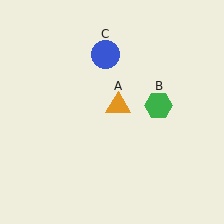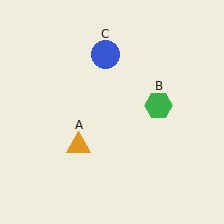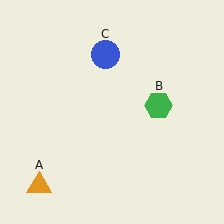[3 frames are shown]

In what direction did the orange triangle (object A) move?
The orange triangle (object A) moved down and to the left.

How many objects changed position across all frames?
1 object changed position: orange triangle (object A).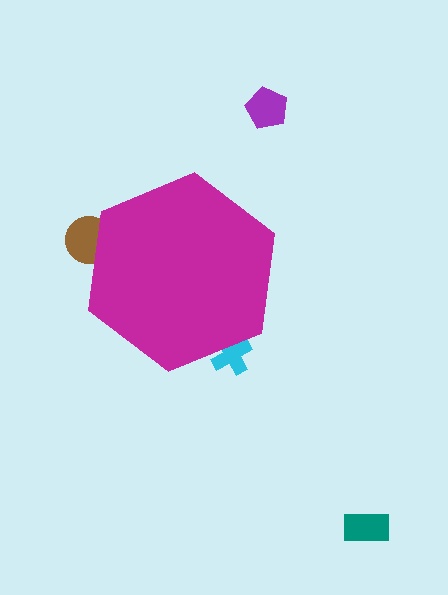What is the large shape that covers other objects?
A magenta hexagon.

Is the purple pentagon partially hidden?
No, the purple pentagon is fully visible.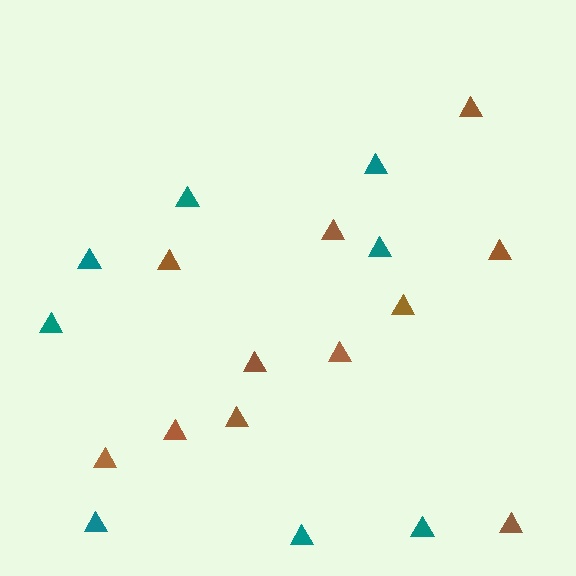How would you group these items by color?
There are 2 groups: one group of teal triangles (8) and one group of brown triangles (11).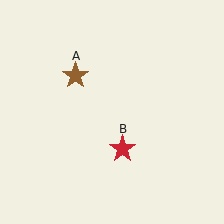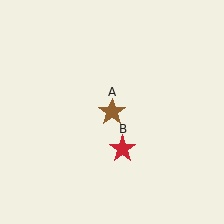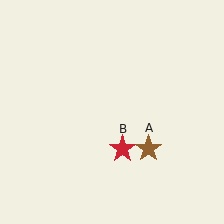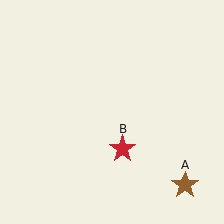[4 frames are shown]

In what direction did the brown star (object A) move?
The brown star (object A) moved down and to the right.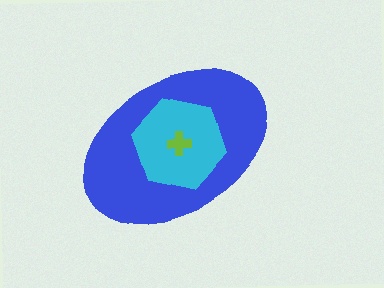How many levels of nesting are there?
3.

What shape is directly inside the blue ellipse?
The cyan hexagon.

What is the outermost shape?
The blue ellipse.